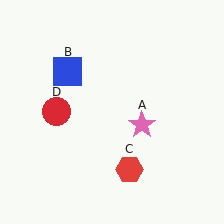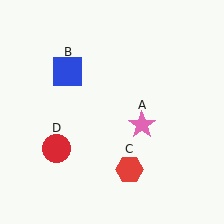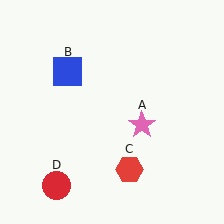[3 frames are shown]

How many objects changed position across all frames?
1 object changed position: red circle (object D).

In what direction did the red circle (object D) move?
The red circle (object D) moved down.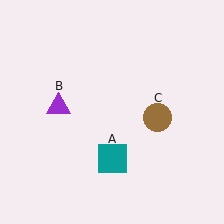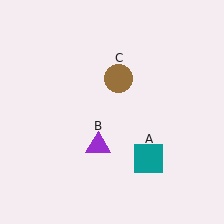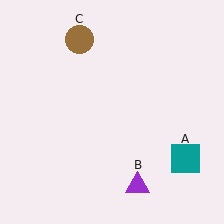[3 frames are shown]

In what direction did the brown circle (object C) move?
The brown circle (object C) moved up and to the left.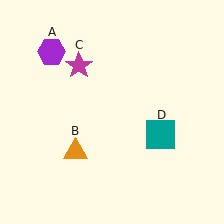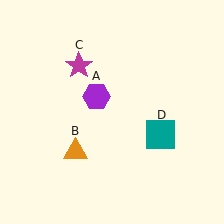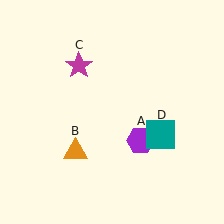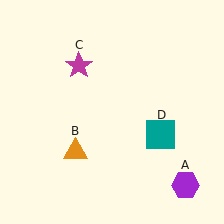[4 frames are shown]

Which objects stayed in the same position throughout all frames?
Orange triangle (object B) and magenta star (object C) and teal square (object D) remained stationary.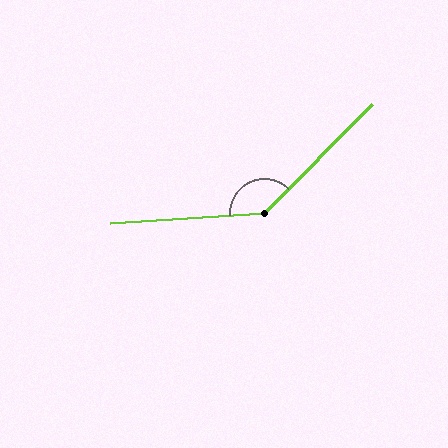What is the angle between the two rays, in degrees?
Approximately 138 degrees.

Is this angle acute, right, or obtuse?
It is obtuse.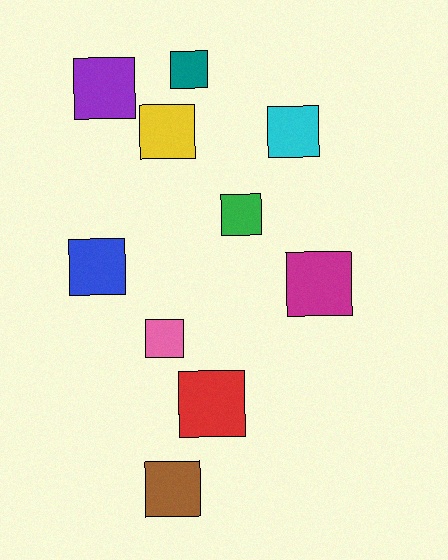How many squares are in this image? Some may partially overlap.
There are 10 squares.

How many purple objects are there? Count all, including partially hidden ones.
There is 1 purple object.